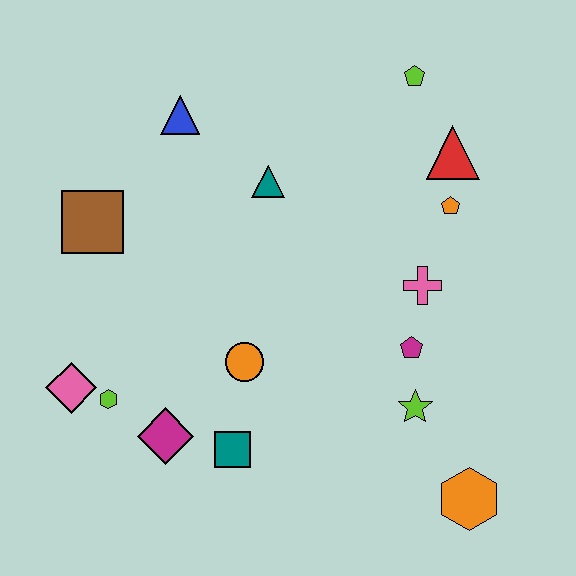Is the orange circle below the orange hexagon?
No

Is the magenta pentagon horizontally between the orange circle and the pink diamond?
No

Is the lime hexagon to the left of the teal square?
Yes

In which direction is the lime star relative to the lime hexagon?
The lime star is to the right of the lime hexagon.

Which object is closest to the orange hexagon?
The lime star is closest to the orange hexagon.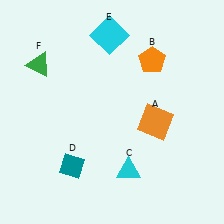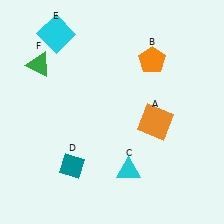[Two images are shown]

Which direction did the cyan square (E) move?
The cyan square (E) moved left.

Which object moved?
The cyan square (E) moved left.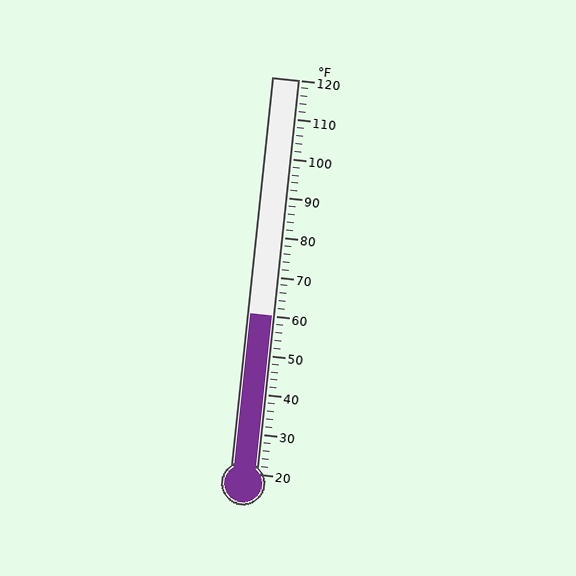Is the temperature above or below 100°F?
The temperature is below 100°F.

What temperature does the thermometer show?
The thermometer shows approximately 60°F.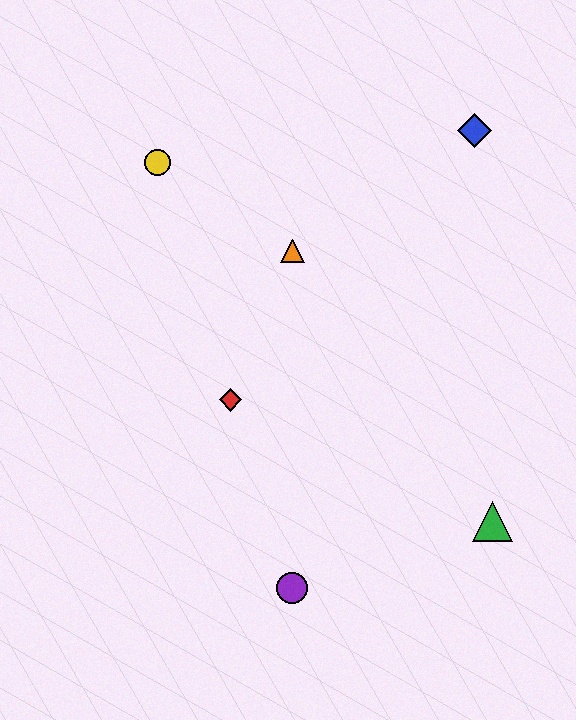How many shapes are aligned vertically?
2 shapes (the purple circle, the orange triangle) are aligned vertically.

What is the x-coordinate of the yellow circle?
The yellow circle is at x≈158.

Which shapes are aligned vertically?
The purple circle, the orange triangle are aligned vertically.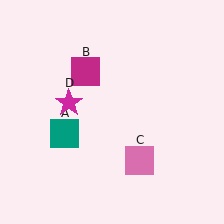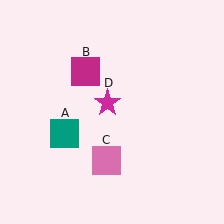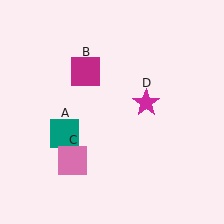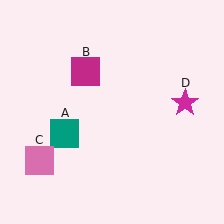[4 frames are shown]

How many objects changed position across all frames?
2 objects changed position: pink square (object C), magenta star (object D).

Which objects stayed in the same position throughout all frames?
Teal square (object A) and magenta square (object B) remained stationary.